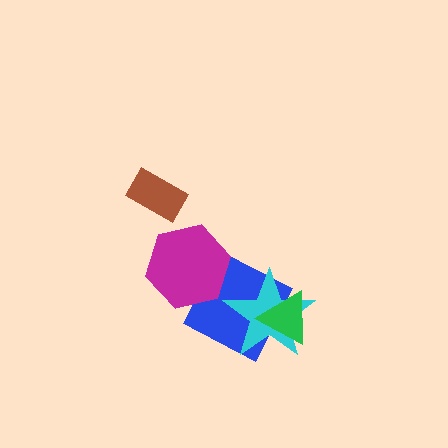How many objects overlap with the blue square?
3 objects overlap with the blue square.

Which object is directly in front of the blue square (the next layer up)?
The cyan star is directly in front of the blue square.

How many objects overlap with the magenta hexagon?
1 object overlaps with the magenta hexagon.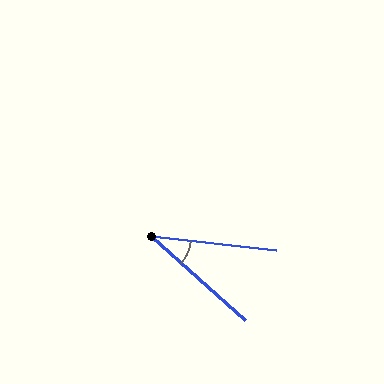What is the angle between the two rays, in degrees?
Approximately 36 degrees.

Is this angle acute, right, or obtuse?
It is acute.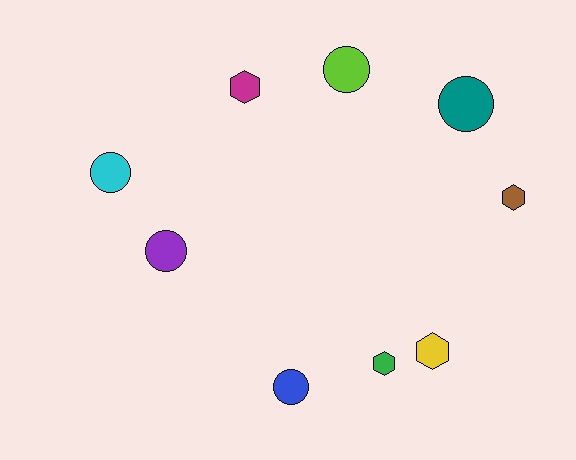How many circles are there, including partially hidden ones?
There are 5 circles.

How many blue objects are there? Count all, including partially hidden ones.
There is 1 blue object.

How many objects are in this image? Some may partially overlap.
There are 9 objects.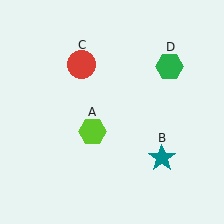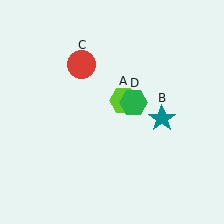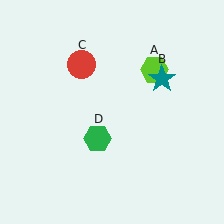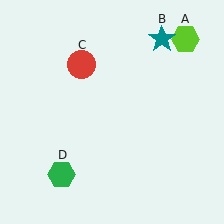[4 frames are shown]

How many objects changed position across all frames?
3 objects changed position: lime hexagon (object A), teal star (object B), green hexagon (object D).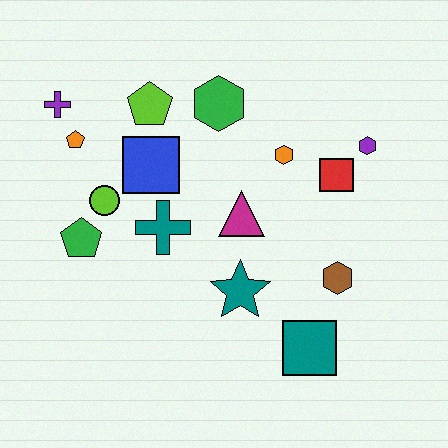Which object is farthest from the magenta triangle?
The purple cross is farthest from the magenta triangle.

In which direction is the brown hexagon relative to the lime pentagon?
The brown hexagon is to the right of the lime pentagon.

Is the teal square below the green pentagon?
Yes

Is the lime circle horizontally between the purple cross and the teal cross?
Yes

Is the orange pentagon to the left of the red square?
Yes